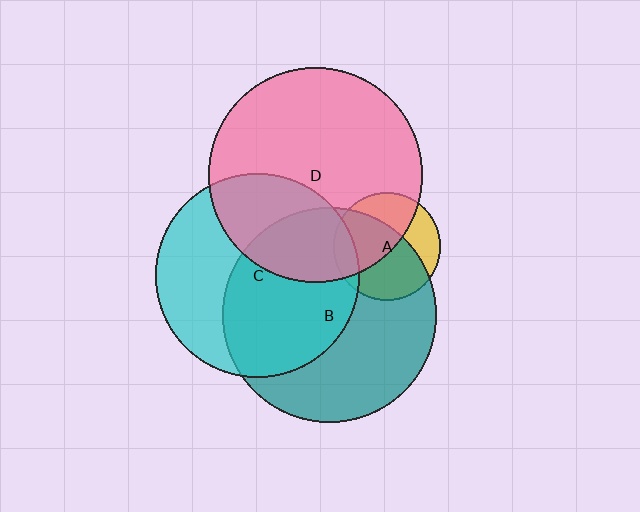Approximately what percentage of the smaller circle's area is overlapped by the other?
Approximately 50%.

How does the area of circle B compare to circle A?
Approximately 4.0 times.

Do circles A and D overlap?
Yes.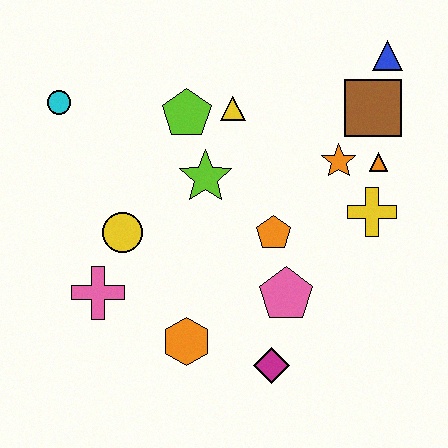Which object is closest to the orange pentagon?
The pink pentagon is closest to the orange pentagon.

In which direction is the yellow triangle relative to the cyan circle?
The yellow triangle is to the right of the cyan circle.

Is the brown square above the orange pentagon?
Yes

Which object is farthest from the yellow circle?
The blue triangle is farthest from the yellow circle.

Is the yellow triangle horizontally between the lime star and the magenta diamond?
Yes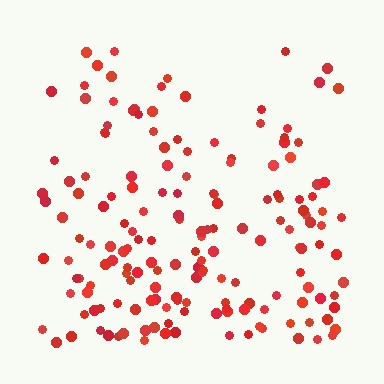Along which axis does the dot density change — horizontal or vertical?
Vertical.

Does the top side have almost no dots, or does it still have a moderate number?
Still a moderate number, just noticeably fewer than the bottom.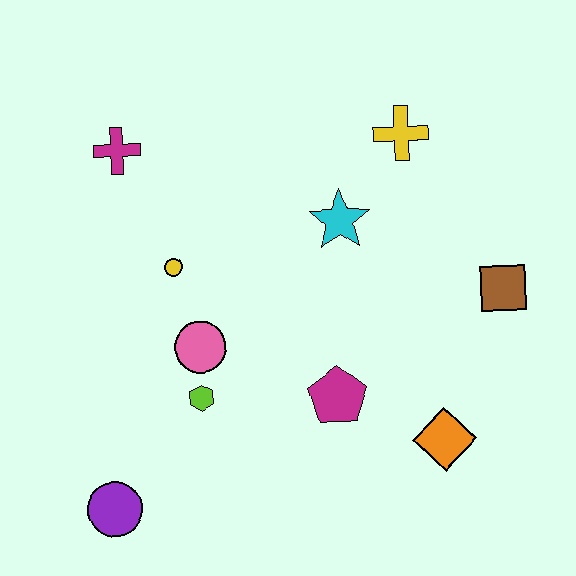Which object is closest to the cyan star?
The yellow cross is closest to the cyan star.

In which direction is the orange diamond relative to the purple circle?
The orange diamond is to the right of the purple circle.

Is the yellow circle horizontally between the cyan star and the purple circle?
Yes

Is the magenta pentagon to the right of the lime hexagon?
Yes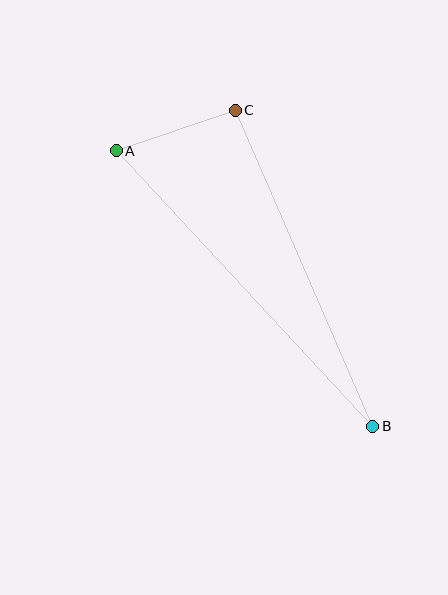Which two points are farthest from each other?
Points A and B are farthest from each other.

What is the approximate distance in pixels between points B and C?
The distance between B and C is approximately 345 pixels.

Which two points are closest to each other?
Points A and C are closest to each other.